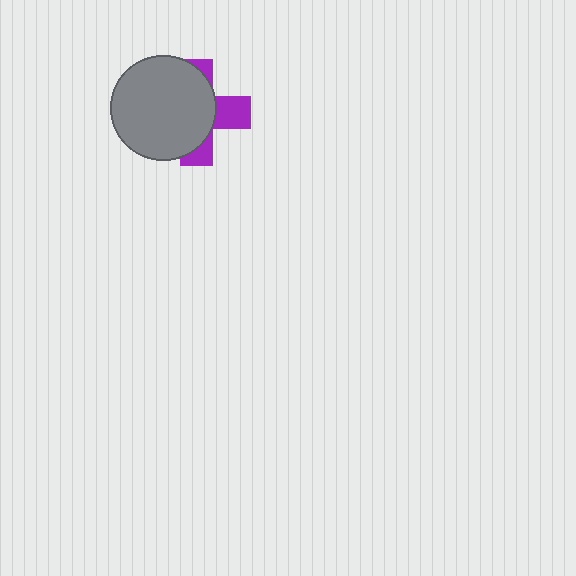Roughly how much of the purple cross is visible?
A small part of it is visible (roughly 35%).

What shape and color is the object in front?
The object in front is a gray circle.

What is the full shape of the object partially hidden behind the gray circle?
The partially hidden object is a purple cross.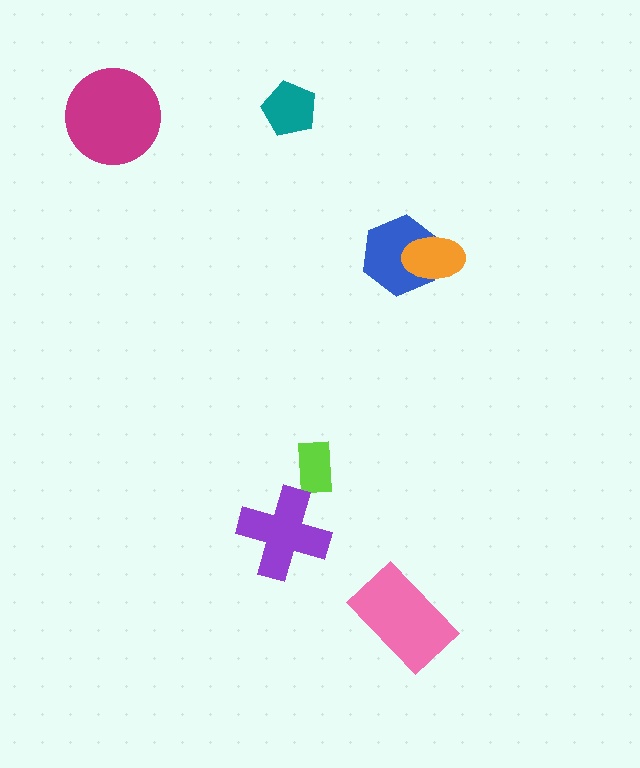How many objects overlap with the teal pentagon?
0 objects overlap with the teal pentagon.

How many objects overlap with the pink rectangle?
0 objects overlap with the pink rectangle.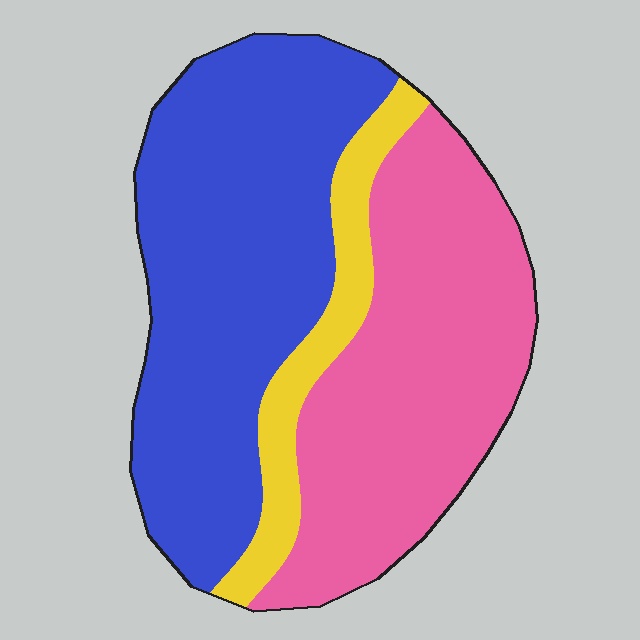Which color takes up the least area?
Yellow, at roughly 10%.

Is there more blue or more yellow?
Blue.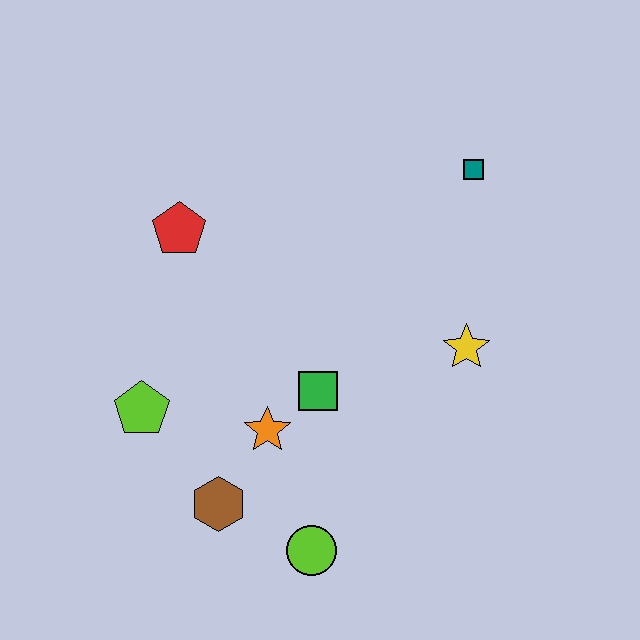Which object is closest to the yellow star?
The green square is closest to the yellow star.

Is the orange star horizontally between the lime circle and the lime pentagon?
Yes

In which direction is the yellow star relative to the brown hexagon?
The yellow star is to the right of the brown hexagon.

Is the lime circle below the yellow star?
Yes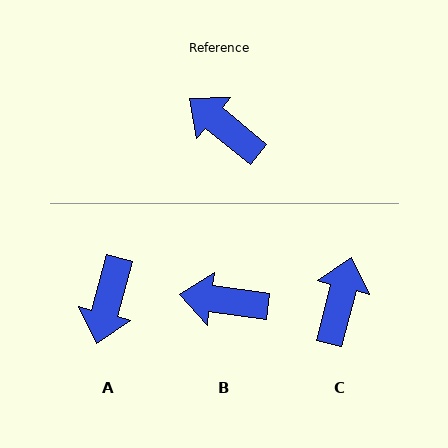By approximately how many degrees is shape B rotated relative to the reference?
Approximately 31 degrees counter-clockwise.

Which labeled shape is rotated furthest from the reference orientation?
A, about 114 degrees away.